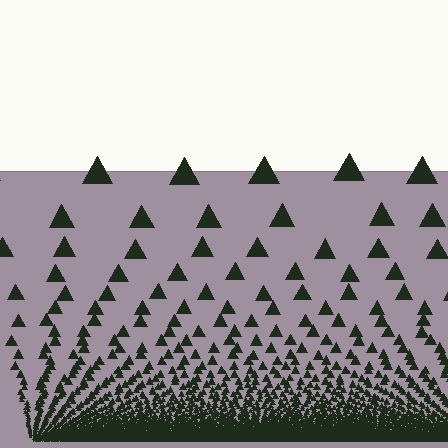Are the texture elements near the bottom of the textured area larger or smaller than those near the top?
Smaller. The gradient is inverted — elements near the bottom are smaller and denser.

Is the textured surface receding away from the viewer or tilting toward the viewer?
The surface appears to tilt toward the viewer. Texture elements get larger and sparser toward the top.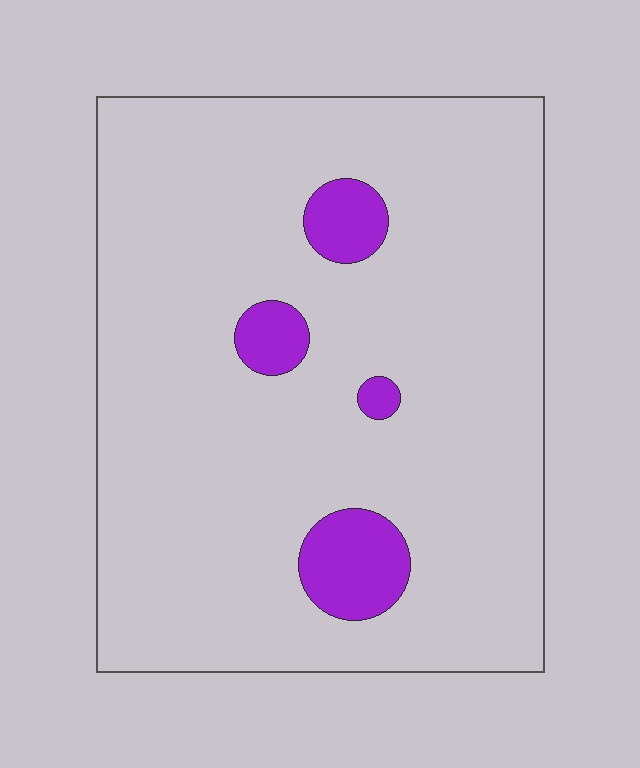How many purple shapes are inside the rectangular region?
4.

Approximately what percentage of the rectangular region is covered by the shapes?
Approximately 10%.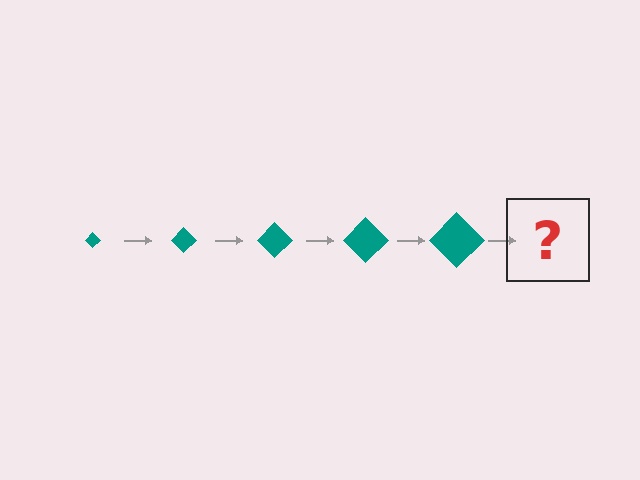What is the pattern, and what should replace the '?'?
The pattern is that the diamond gets progressively larger each step. The '?' should be a teal diamond, larger than the previous one.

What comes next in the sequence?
The next element should be a teal diamond, larger than the previous one.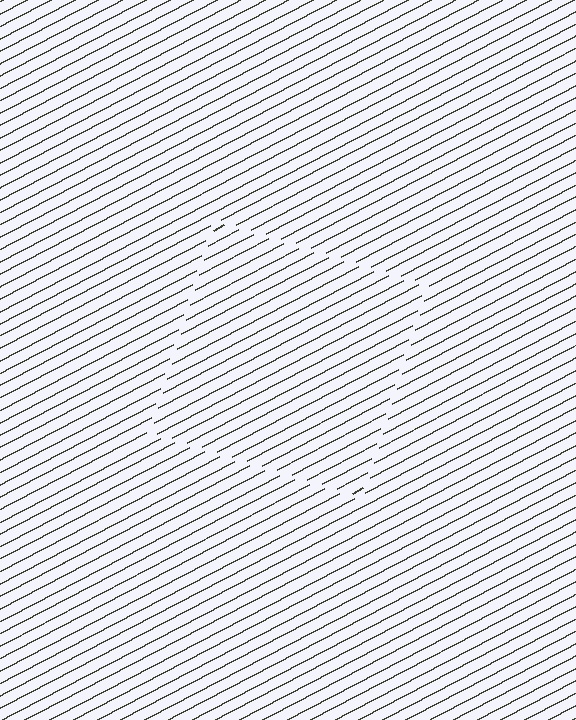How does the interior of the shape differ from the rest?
The interior of the shape contains the same grating, shifted by half a period — the contour is defined by the phase discontinuity where line-ends from the inner and outer gratings abut.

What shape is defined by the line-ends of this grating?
An illusory square. The interior of the shape contains the same grating, shifted by half a period — the contour is defined by the phase discontinuity where line-ends from the inner and outer gratings abut.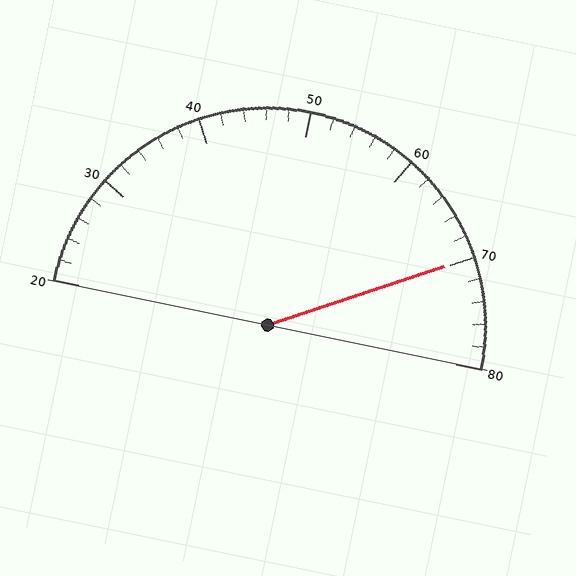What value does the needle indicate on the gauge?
The needle indicates approximately 70.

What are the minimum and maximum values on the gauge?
The gauge ranges from 20 to 80.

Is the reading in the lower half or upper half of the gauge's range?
The reading is in the upper half of the range (20 to 80).